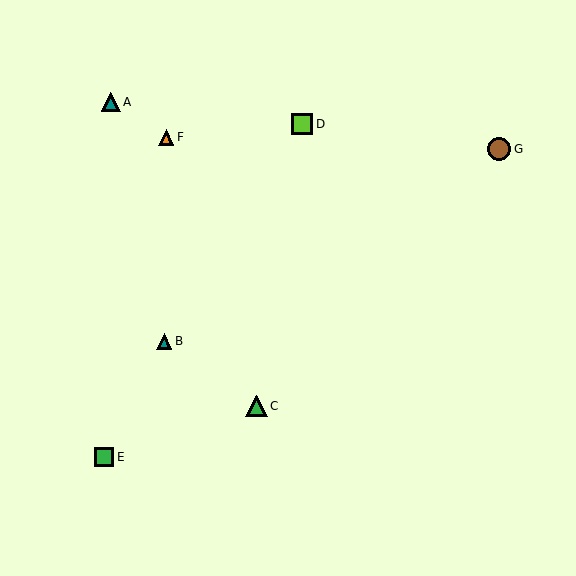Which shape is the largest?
The brown circle (labeled G) is the largest.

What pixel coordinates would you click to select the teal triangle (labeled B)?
Click at (164, 341) to select the teal triangle B.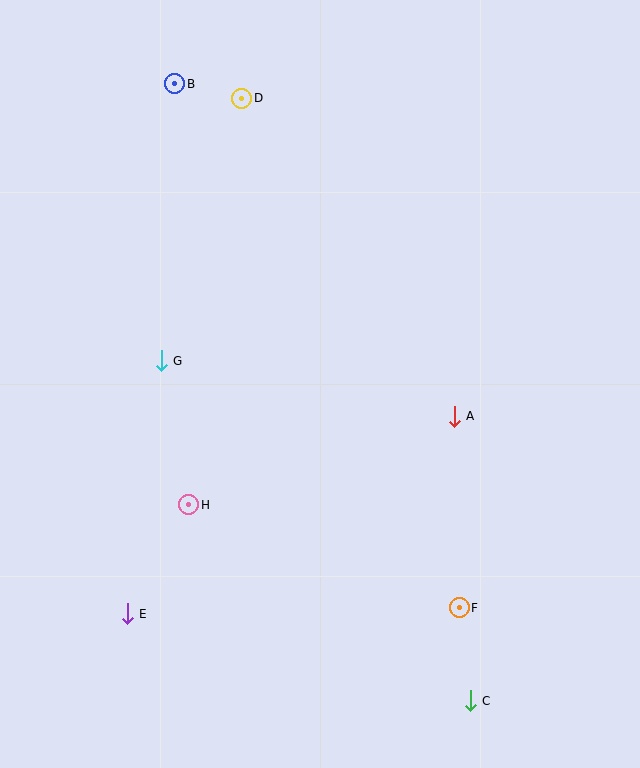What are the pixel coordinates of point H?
Point H is at (189, 505).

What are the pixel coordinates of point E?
Point E is at (127, 614).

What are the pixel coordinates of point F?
Point F is at (459, 608).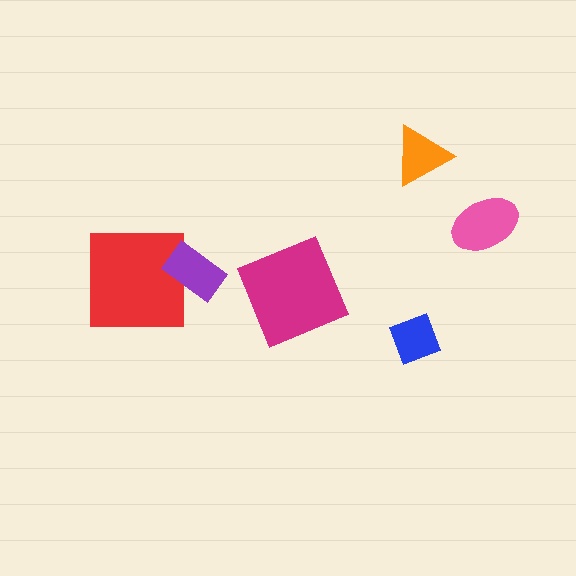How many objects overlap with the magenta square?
0 objects overlap with the magenta square.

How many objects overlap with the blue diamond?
0 objects overlap with the blue diamond.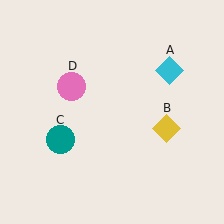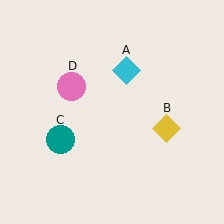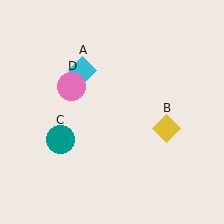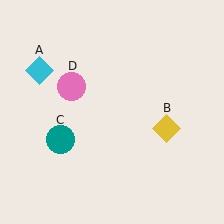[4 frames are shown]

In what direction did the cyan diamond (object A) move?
The cyan diamond (object A) moved left.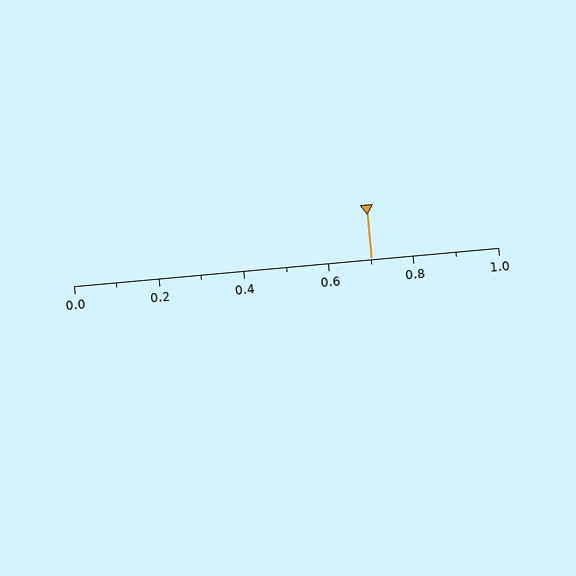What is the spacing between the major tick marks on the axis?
The major ticks are spaced 0.2 apart.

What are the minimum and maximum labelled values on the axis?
The axis runs from 0.0 to 1.0.